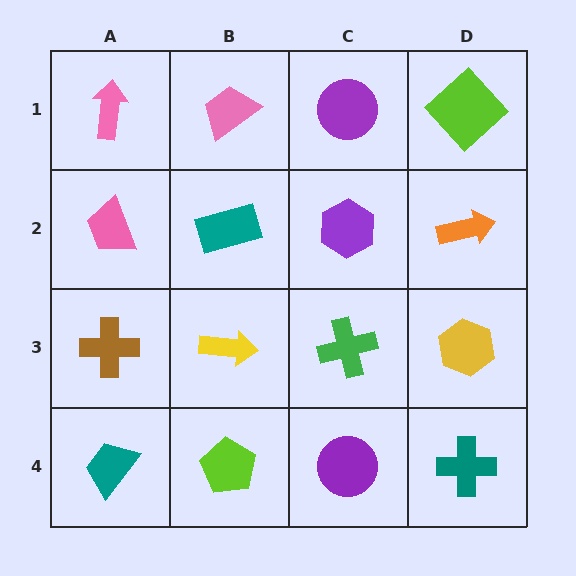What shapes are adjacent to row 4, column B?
A yellow arrow (row 3, column B), a teal trapezoid (row 4, column A), a purple circle (row 4, column C).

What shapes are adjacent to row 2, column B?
A pink trapezoid (row 1, column B), a yellow arrow (row 3, column B), a pink trapezoid (row 2, column A), a purple hexagon (row 2, column C).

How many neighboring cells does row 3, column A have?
3.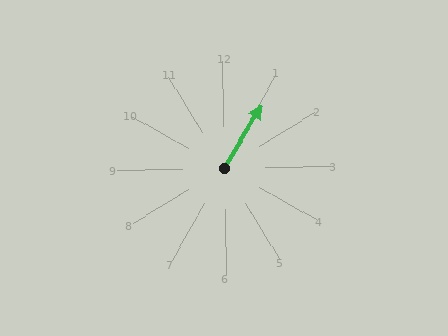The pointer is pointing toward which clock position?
Roughly 1 o'clock.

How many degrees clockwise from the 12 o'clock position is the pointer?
Approximately 32 degrees.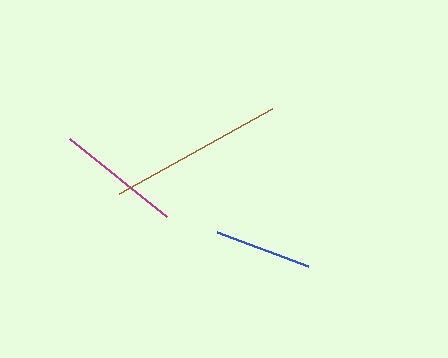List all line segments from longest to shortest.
From longest to shortest: brown, magenta, blue.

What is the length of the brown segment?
The brown segment is approximately 176 pixels long.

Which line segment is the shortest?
The blue line is the shortest at approximately 97 pixels.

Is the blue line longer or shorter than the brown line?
The brown line is longer than the blue line.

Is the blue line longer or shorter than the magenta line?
The magenta line is longer than the blue line.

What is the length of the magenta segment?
The magenta segment is approximately 125 pixels long.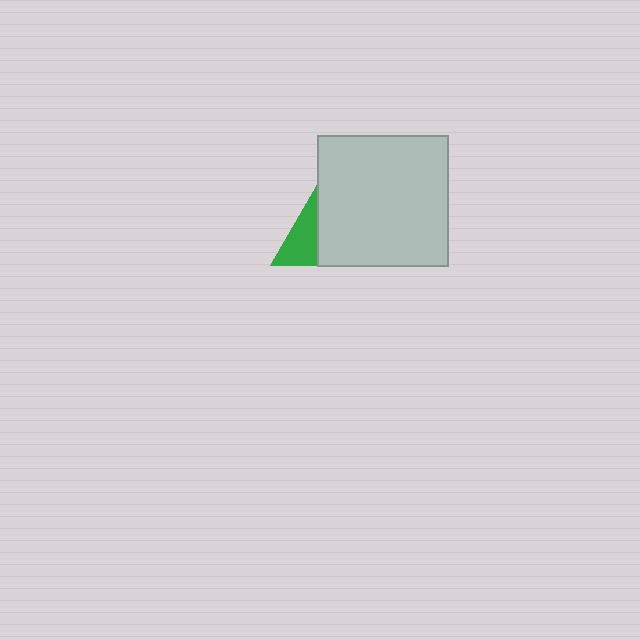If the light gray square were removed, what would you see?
You would see the complete green triangle.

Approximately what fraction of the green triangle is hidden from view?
Roughly 50% of the green triangle is hidden behind the light gray square.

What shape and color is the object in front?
The object in front is a light gray square.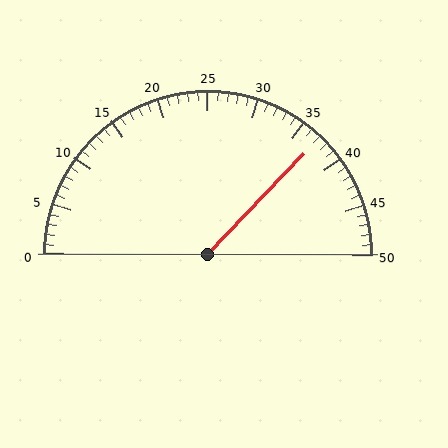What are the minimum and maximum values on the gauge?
The gauge ranges from 0 to 50.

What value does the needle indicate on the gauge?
The needle indicates approximately 37.